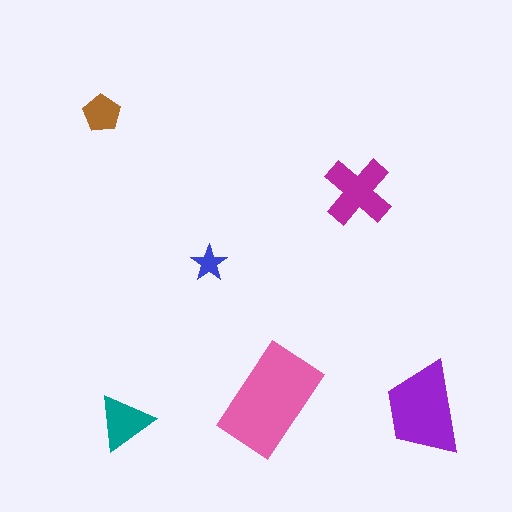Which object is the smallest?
The blue star.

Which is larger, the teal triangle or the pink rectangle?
The pink rectangle.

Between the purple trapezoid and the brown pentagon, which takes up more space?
The purple trapezoid.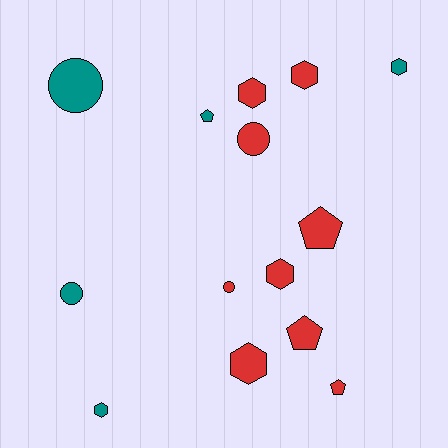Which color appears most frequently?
Red, with 9 objects.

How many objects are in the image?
There are 14 objects.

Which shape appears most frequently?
Hexagon, with 6 objects.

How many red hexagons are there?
There are 4 red hexagons.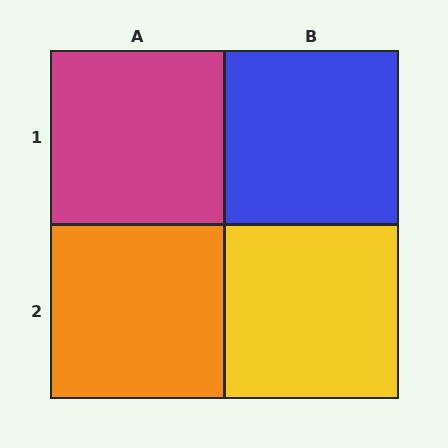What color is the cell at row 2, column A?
Orange.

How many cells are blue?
1 cell is blue.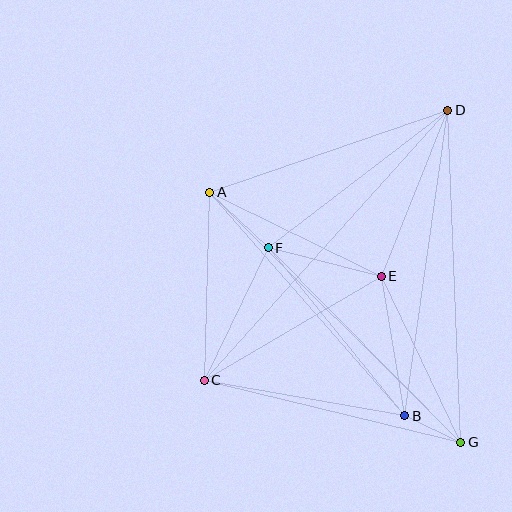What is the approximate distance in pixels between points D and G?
The distance between D and G is approximately 332 pixels.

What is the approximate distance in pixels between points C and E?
The distance between C and E is approximately 205 pixels.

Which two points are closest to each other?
Points B and G are closest to each other.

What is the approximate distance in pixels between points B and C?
The distance between B and C is approximately 203 pixels.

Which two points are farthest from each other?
Points C and D are farthest from each other.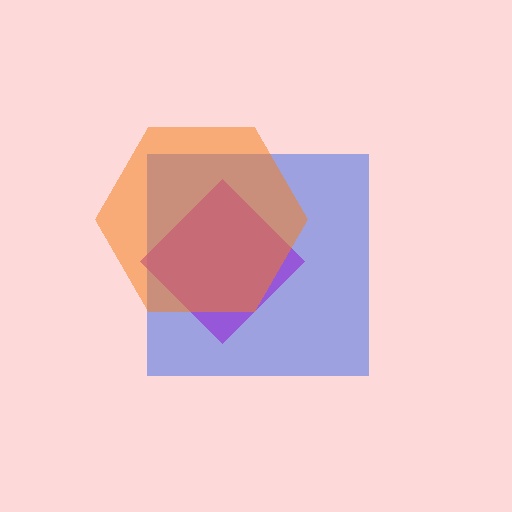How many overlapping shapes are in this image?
There are 3 overlapping shapes in the image.